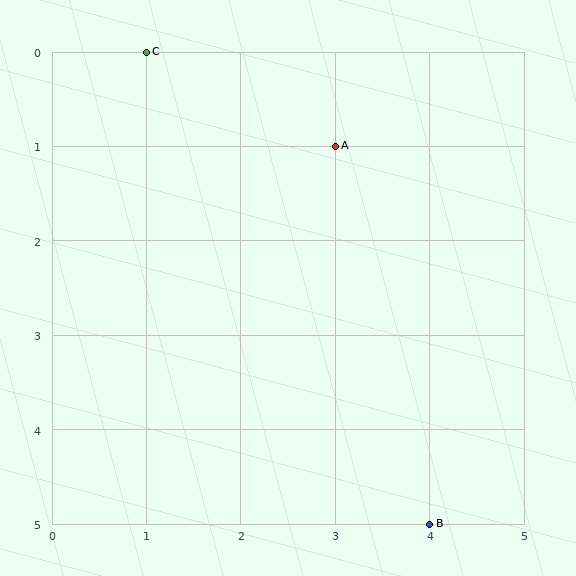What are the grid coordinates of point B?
Point B is at grid coordinates (4, 5).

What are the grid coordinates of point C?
Point C is at grid coordinates (1, 0).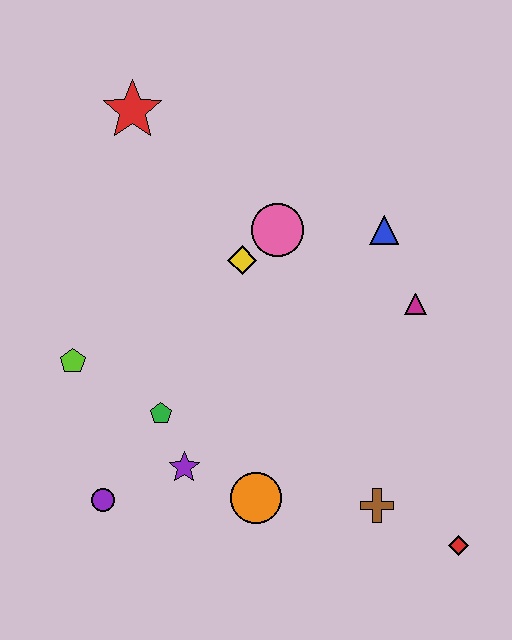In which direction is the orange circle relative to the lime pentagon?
The orange circle is to the right of the lime pentagon.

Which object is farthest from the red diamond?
The red star is farthest from the red diamond.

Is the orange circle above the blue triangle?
No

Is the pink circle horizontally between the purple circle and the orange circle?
No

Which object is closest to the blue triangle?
The magenta triangle is closest to the blue triangle.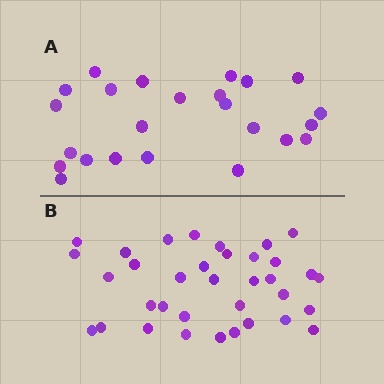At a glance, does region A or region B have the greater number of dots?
Region B (the bottom region) has more dots.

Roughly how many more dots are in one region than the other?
Region B has roughly 12 or so more dots than region A.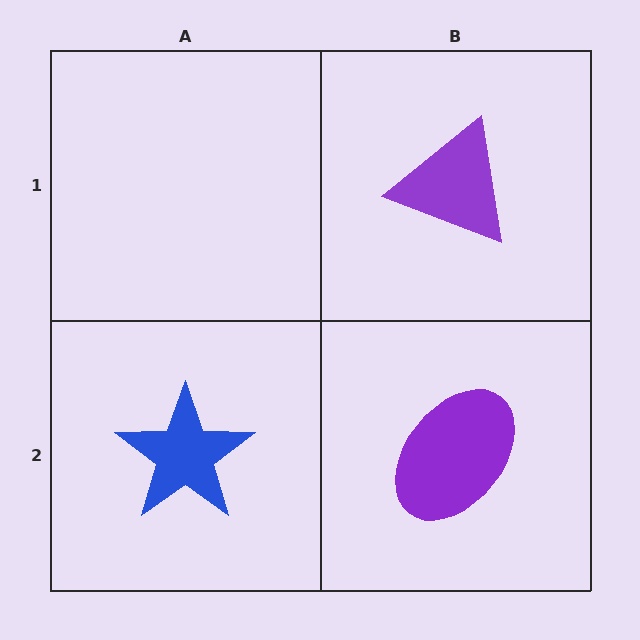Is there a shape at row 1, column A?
No, that cell is empty.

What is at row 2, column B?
A purple ellipse.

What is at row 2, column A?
A blue star.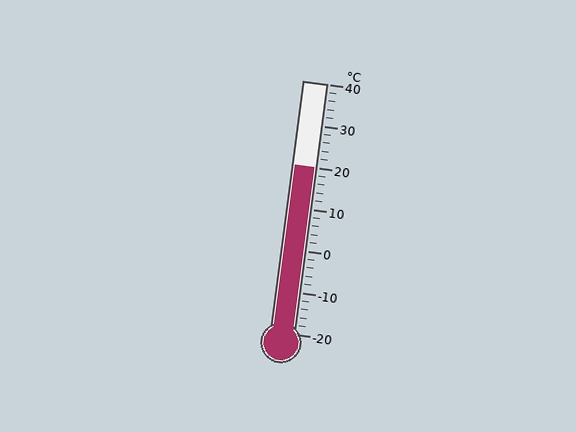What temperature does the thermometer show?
The thermometer shows approximately 20°C.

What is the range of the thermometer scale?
The thermometer scale ranges from -20°C to 40°C.